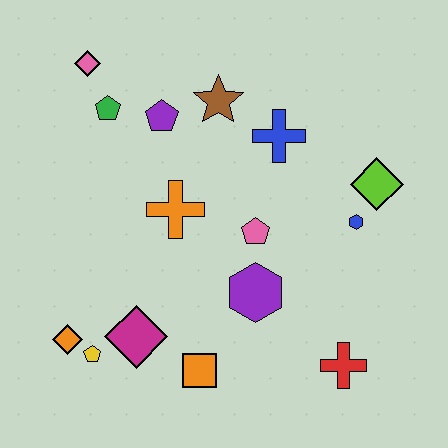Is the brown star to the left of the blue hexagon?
Yes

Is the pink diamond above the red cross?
Yes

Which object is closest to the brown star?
The purple pentagon is closest to the brown star.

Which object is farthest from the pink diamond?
The red cross is farthest from the pink diamond.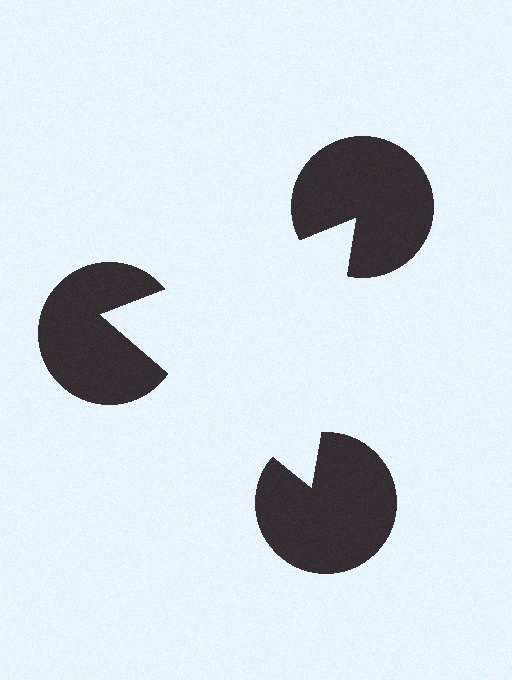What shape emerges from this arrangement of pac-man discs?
An illusory triangle — its edges are inferred from the aligned wedge cuts in the pac-man discs, not physically drawn.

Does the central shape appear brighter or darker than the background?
It typically appears slightly brighter than the background, even though no actual brightness change is drawn.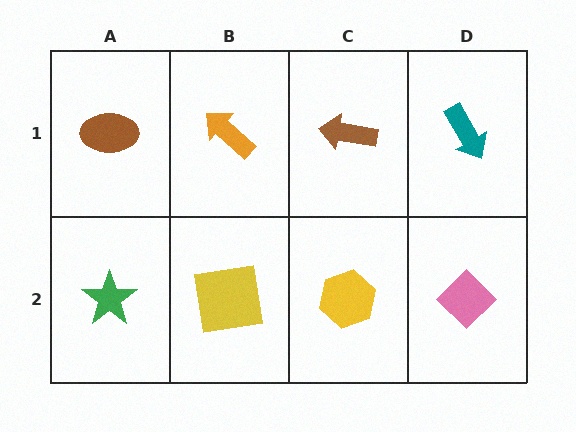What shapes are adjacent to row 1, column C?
A yellow hexagon (row 2, column C), an orange arrow (row 1, column B), a teal arrow (row 1, column D).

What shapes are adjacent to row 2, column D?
A teal arrow (row 1, column D), a yellow hexagon (row 2, column C).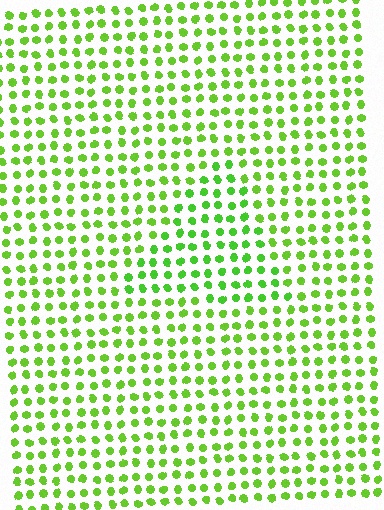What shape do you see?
I see a triangle.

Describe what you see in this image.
The image is filled with small lime elements in a uniform arrangement. A triangle-shaped region is visible where the elements are tinted to a slightly different hue, forming a subtle color boundary.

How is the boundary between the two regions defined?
The boundary is defined purely by a slight shift in hue (about 14 degrees). Spacing, size, and orientation are identical on both sides.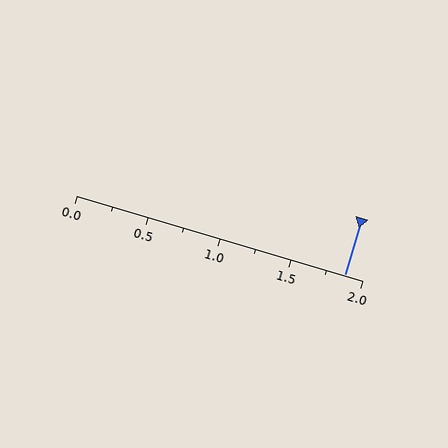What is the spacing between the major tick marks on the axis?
The major ticks are spaced 0.5 apart.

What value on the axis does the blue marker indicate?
The marker indicates approximately 1.88.